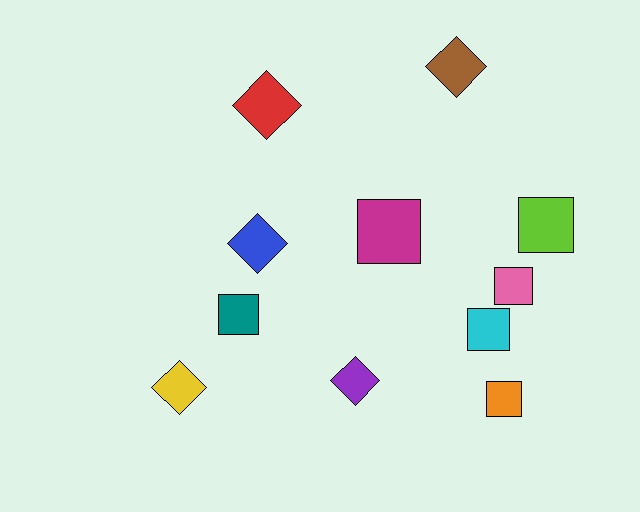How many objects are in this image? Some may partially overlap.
There are 11 objects.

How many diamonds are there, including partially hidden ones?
There are 5 diamonds.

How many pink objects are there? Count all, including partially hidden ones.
There is 1 pink object.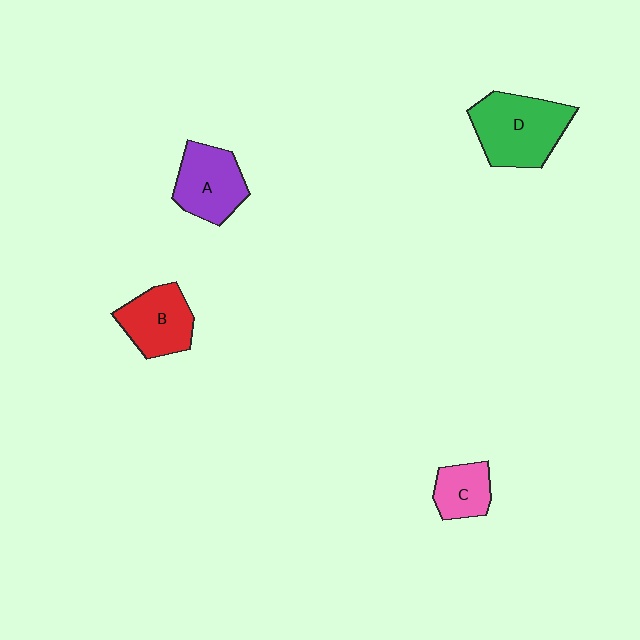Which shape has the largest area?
Shape D (green).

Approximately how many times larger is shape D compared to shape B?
Approximately 1.4 times.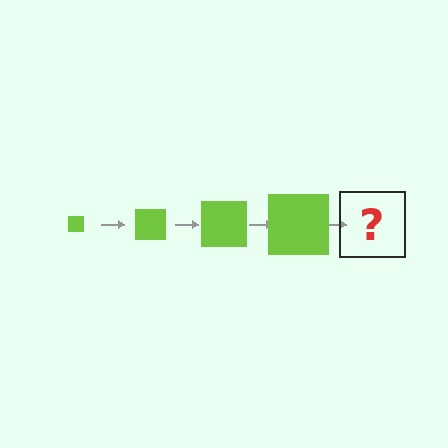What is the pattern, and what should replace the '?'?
The pattern is that the square gets progressively larger each step. The '?' should be a lime square, larger than the previous one.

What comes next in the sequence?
The next element should be a lime square, larger than the previous one.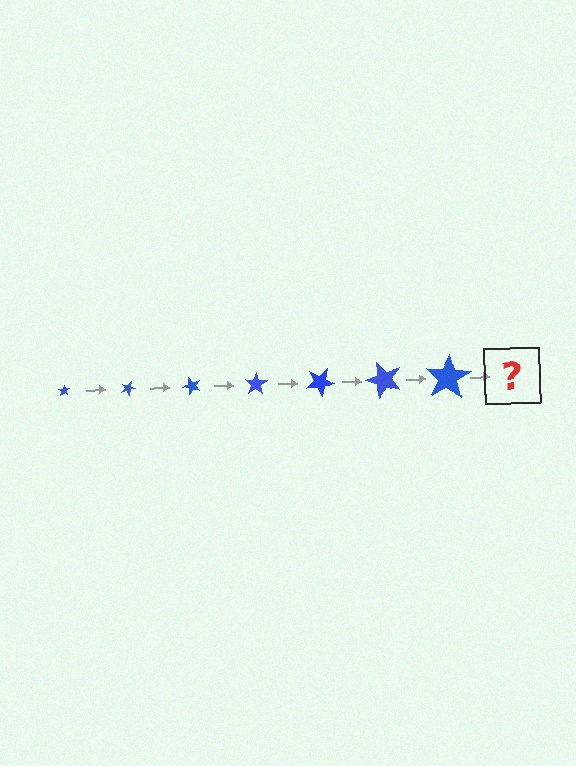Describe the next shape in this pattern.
It should be a star, larger than the previous one and rotated 175 degrees from the start.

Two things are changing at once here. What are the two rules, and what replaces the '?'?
The two rules are that the star grows larger each step and it rotates 25 degrees each step. The '?' should be a star, larger than the previous one and rotated 175 degrees from the start.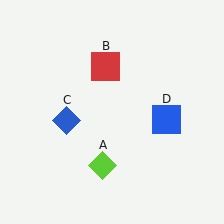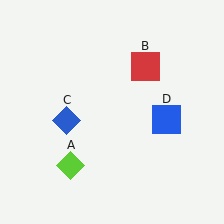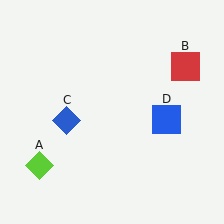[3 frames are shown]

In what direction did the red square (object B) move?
The red square (object B) moved right.